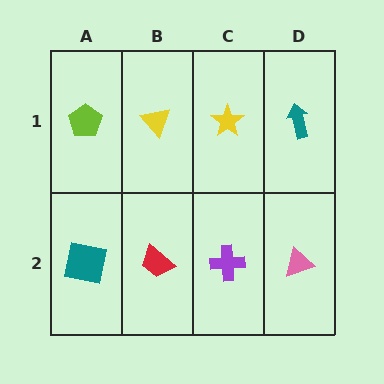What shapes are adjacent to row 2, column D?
A teal arrow (row 1, column D), a purple cross (row 2, column C).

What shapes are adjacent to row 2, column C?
A yellow star (row 1, column C), a red trapezoid (row 2, column B), a pink triangle (row 2, column D).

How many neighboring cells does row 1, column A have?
2.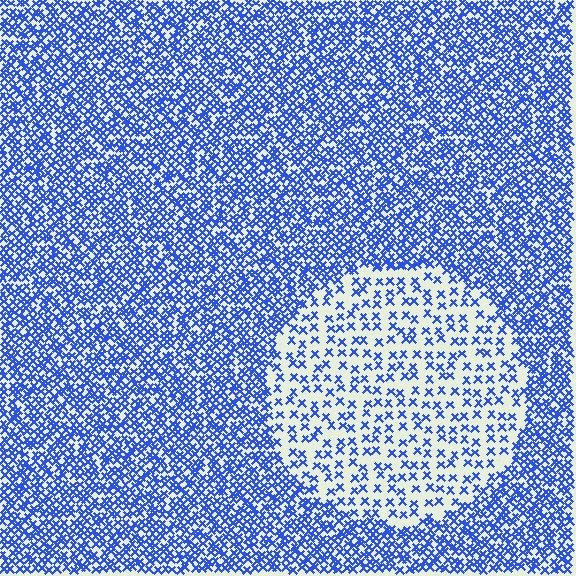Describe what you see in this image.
The image contains small blue elements arranged at two different densities. A circle-shaped region is visible where the elements are less densely packed than the surrounding area.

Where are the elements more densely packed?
The elements are more densely packed outside the circle boundary.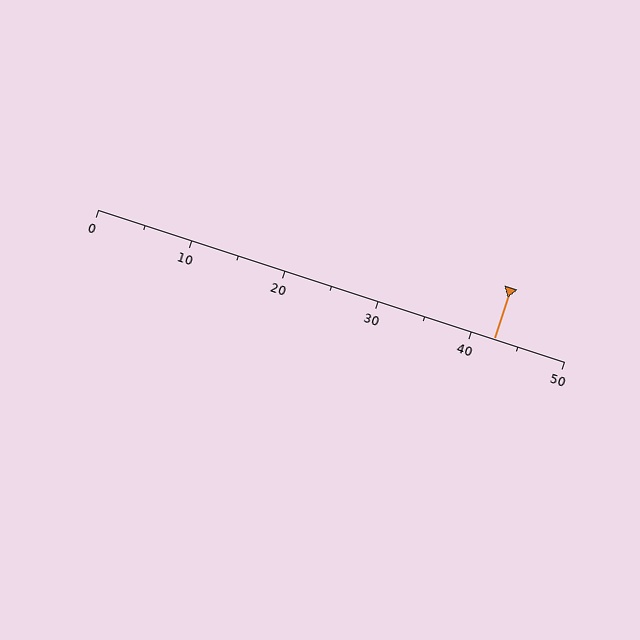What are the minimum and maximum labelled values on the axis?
The axis runs from 0 to 50.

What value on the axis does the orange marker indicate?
The marker indicates approximately 42.5.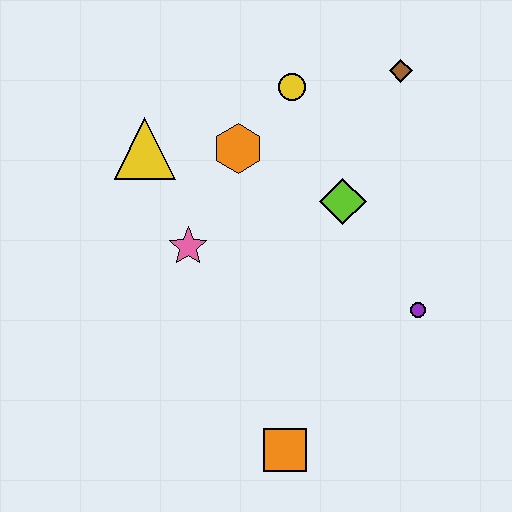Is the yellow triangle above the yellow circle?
No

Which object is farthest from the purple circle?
The yellow triangle is farthest from the purple circle.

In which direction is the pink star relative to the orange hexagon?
The pink star is below the orange hexagon.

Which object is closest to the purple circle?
The lime diamond is closest to the purple circle.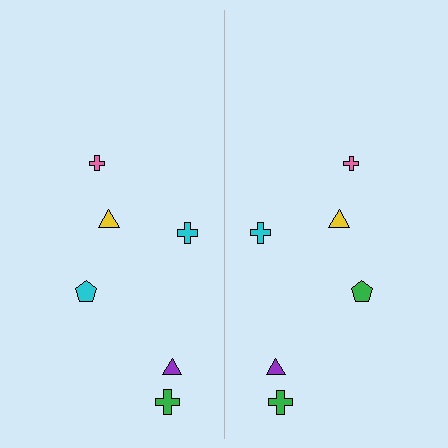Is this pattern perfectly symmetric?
No, the pattern is not perfectly symmetric. The green pentagon on the right side breaks the symmetry — its mirror counterpart is cyan.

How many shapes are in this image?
There are 12 shapes in this image.